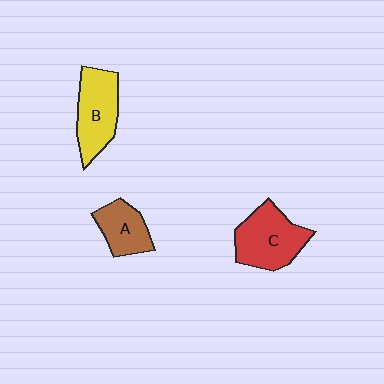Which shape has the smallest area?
Shape A (brown).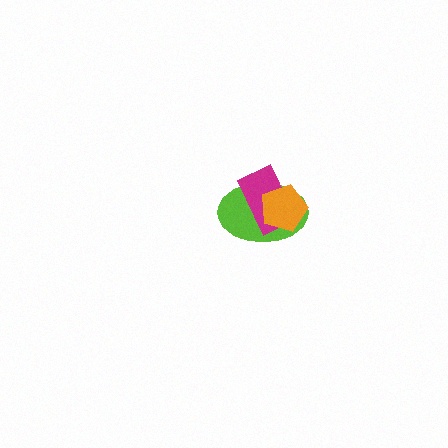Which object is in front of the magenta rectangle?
The orange pentagon is in front of the magenta rectangle.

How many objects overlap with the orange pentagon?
2 objects overlap with the orange pentagon.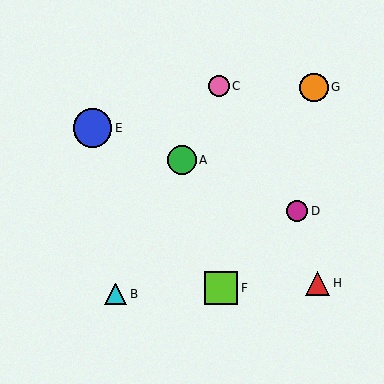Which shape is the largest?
The blue circle (labeled E) is the largest.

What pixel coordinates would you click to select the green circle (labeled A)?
Click at (182, 160) to select the green circle A.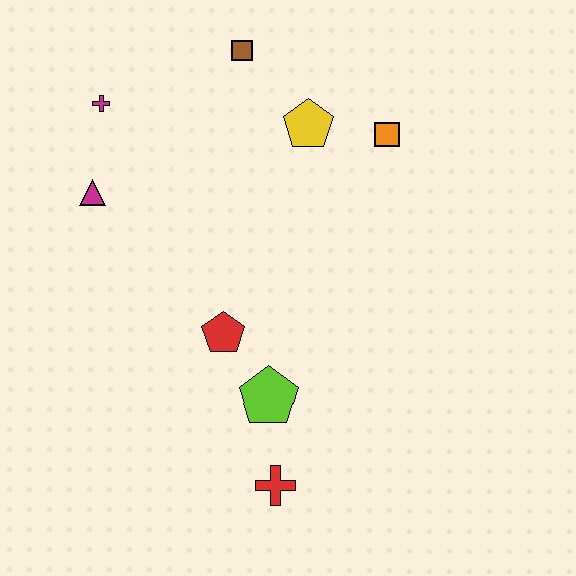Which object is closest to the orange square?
The yellow pentagon is closest to the orange square.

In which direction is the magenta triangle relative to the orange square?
The magenta triangle is to the left of the orange square.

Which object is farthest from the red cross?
The brown square is farthest from the red cross.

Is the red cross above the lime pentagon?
No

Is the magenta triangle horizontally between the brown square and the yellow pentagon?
No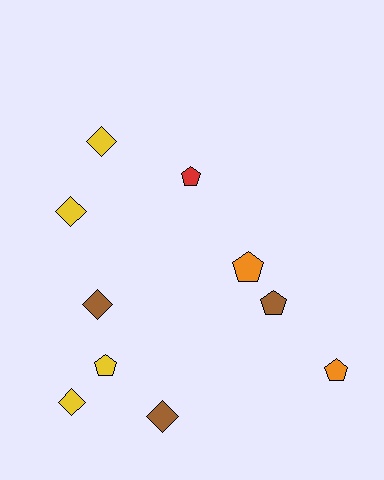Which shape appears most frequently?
Pentagon, with 5 objects.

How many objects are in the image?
There are 10 objects.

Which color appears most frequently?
Yellow, with 4 objects.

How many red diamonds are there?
There are no red diamonds.